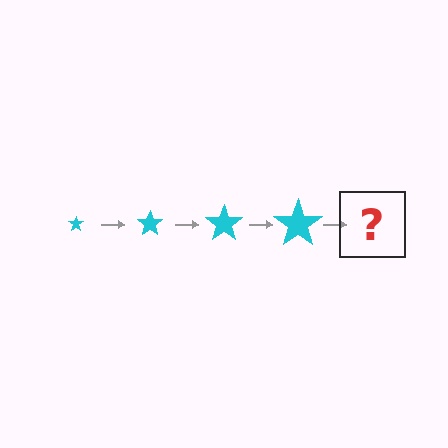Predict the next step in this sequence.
The next step is a cyan star, larger than the previous one.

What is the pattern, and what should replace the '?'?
The pattern is that the star gets progressively larger each step. The '?' should be a cyan star, larger than the previous one.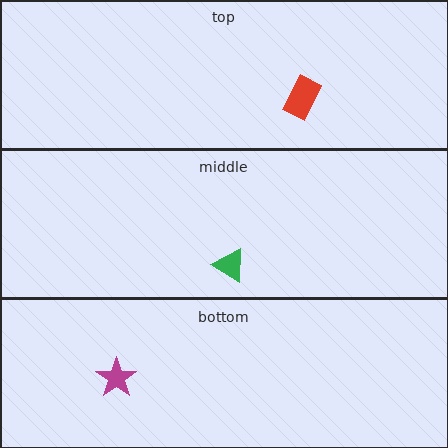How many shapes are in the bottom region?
1.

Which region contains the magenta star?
The bottom region.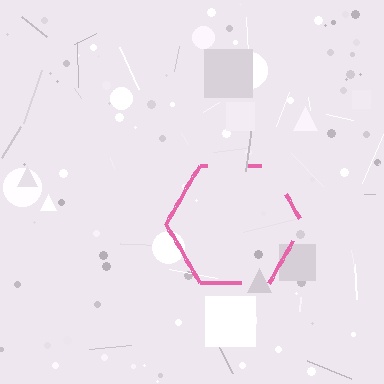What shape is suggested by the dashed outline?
The dashed outline suggests a hexagon.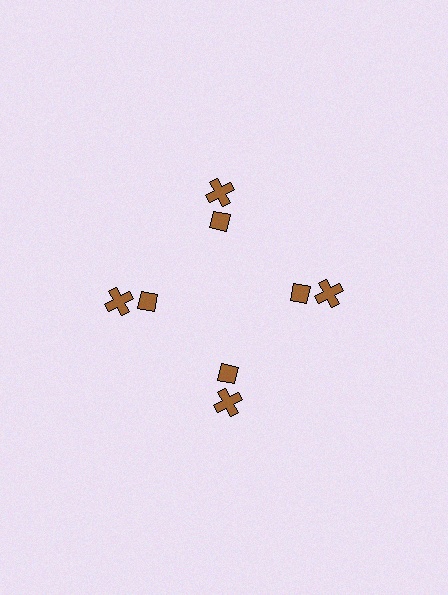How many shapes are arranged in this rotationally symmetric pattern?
There are 8 shapes, arranged in 4 groups of 2.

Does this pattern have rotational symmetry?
Yes, this pattern has 4-fold rotational symmetry. It looks the same after rotating 90 degrees around the center.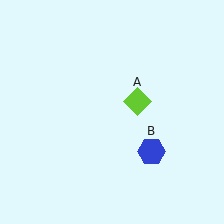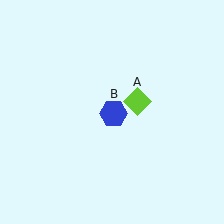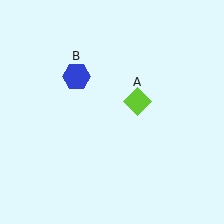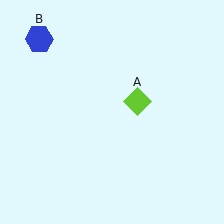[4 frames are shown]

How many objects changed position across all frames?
1 object changed position: blue hexagon (object B).